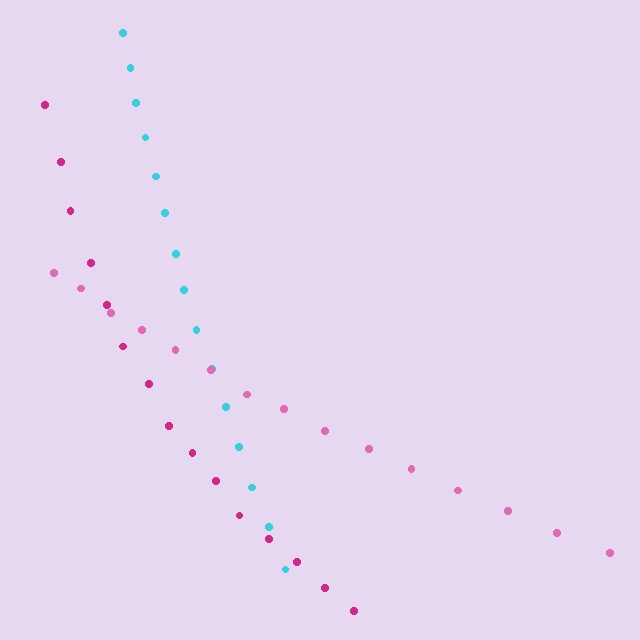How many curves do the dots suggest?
There are 3 distinct paths.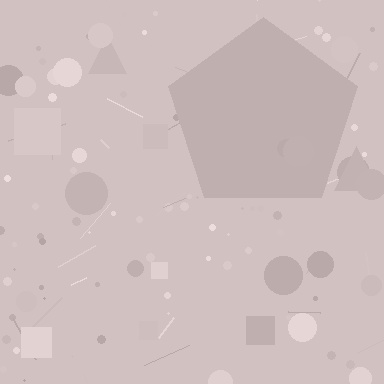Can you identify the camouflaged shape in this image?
The camouflaged shape is a pentagon.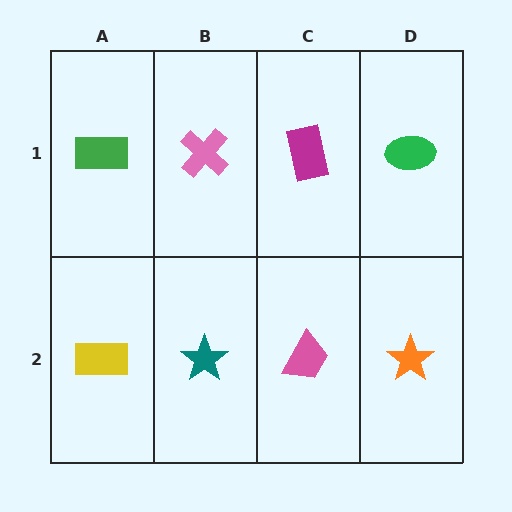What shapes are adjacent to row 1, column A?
A yellow rectangle (row 2, column A), a pink cross (row 1, column B).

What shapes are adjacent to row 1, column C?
A pink trapezoid (row 2, column C), a pink cross (row 1, column B), a green ellipse (row 1, column D).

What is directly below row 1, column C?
A pink trapezoid.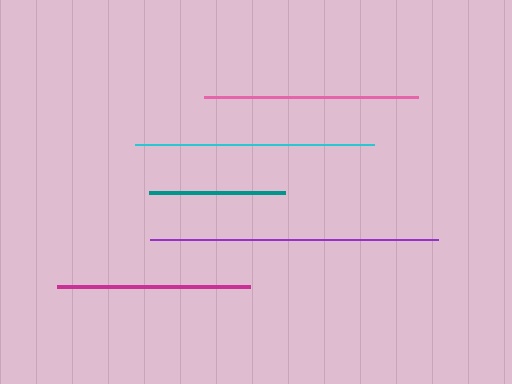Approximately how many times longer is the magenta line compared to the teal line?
The magenta line is approximately 1.4 times the length of the teal line.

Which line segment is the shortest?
The teal line is the shortest at approximately 136 pixels.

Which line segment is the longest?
The purple line is the longest at approximately 288 pixels.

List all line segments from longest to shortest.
From longest to shortest: purple, cyan, pink, magenta, teal.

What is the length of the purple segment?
The purple segment is approximately 288 pixels long.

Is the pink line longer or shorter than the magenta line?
The pink line is longer than the magenta line.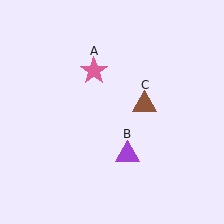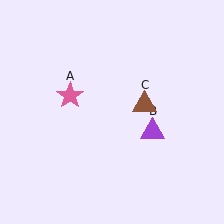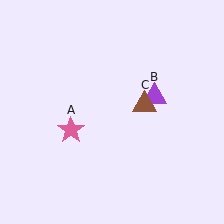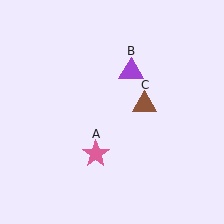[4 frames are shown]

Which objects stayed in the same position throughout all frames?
Brown triangle (object C) remained stationary.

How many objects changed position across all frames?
2 objects changed position: pink star (object A), purple triangle (object B).